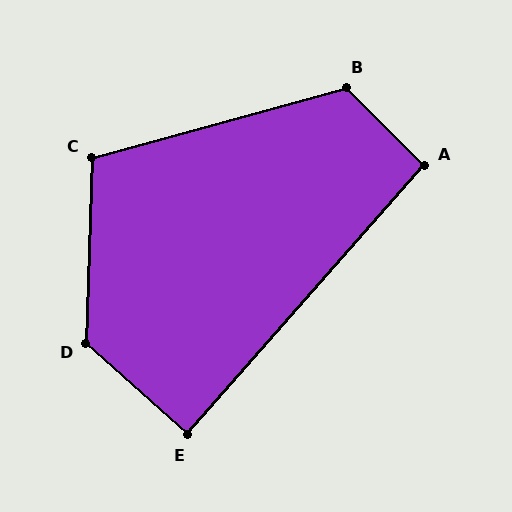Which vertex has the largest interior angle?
D, at approximately 130 degrees.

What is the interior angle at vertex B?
Approximately 119 degrees (obtuse).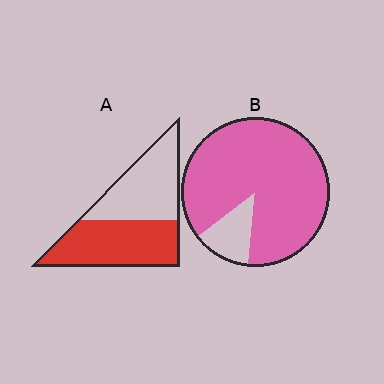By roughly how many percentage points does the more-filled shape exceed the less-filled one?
By roughly 35 percentage points (B over A).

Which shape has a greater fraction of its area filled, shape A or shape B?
Shape B.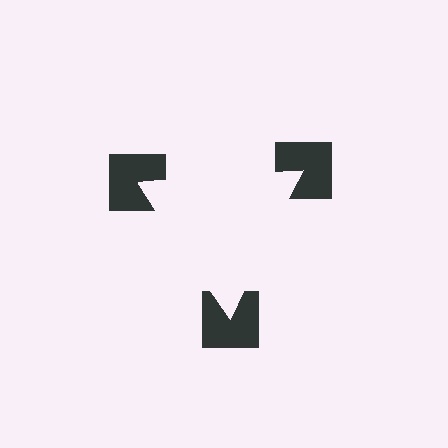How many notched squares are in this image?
There are 3 — one at each vertex of the illusory triangle.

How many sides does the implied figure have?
3 sides.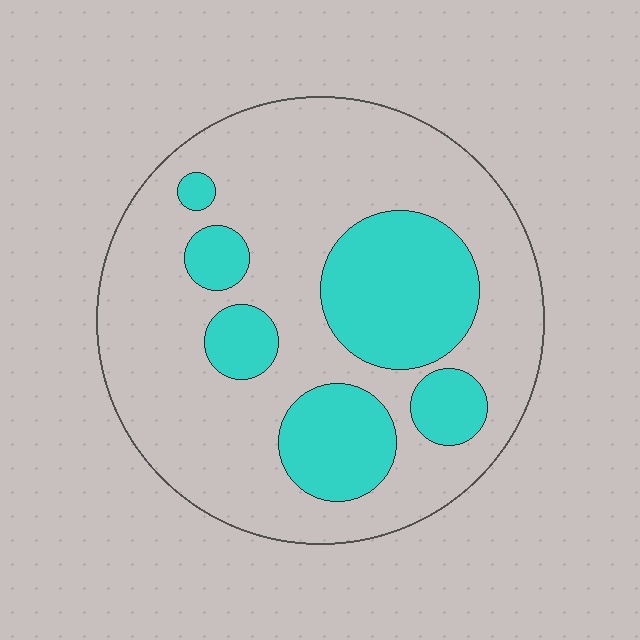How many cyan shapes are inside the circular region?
6.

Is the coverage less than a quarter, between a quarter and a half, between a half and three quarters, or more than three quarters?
Between a quarter and a half.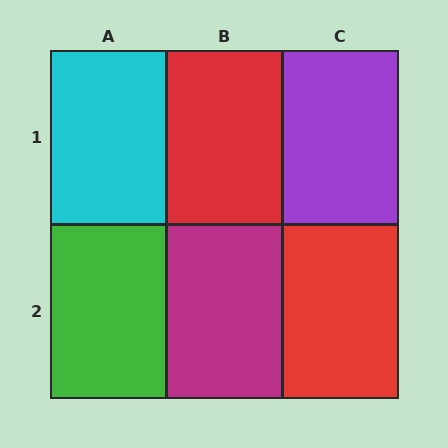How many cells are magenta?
1 cell is magenta.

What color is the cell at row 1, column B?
Red.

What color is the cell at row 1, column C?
Purple.